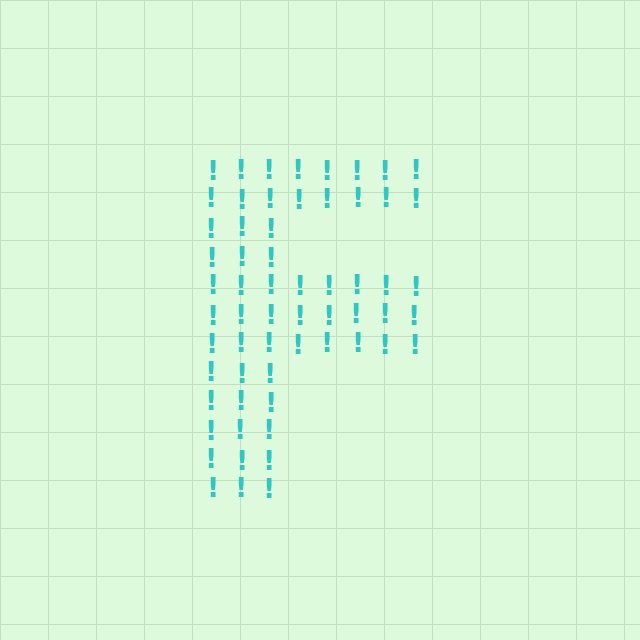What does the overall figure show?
The overall figure shows the letter F.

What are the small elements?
The small elements are exclamation marks.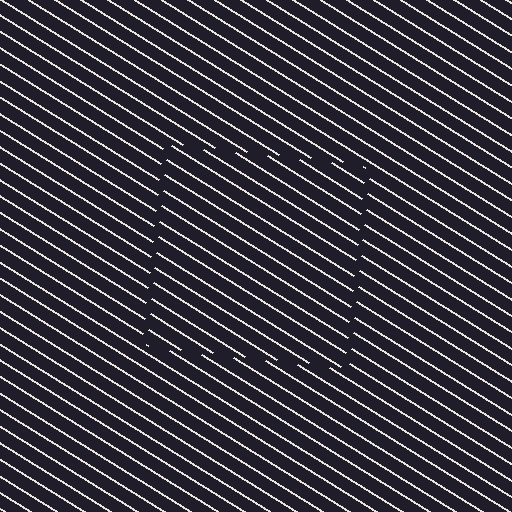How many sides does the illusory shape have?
4 sides — the line-ends trace a square.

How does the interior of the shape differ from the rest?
The interior of the shape contains the same grating, shifted by half a period — the contour is defined by the phase discontinuity where line-ends from the inner and outer gratings abut.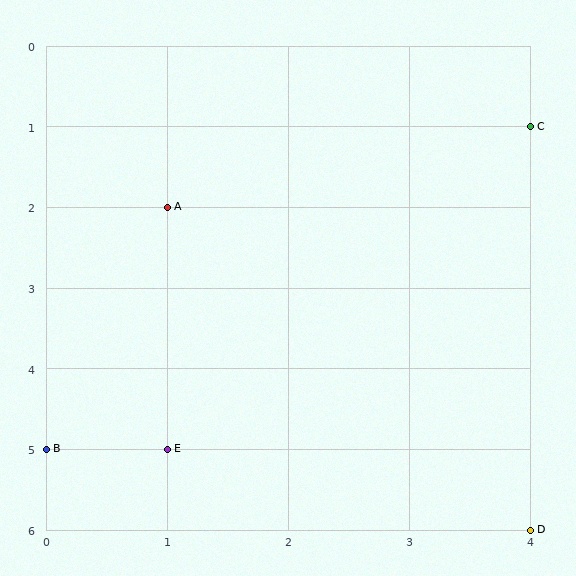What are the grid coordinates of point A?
Point A is at grid coordinates (1, 2).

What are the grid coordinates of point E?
Point E is at grid coordinates (1, 5).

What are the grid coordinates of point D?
Point D is at grid coordinates (4, 6).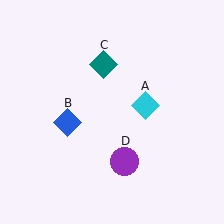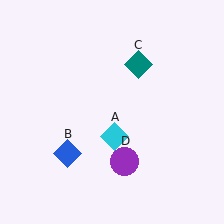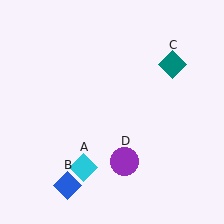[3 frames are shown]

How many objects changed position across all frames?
3 objects changed position: cyan diamond (object A), blue diamond (object B), teal diamond (object C).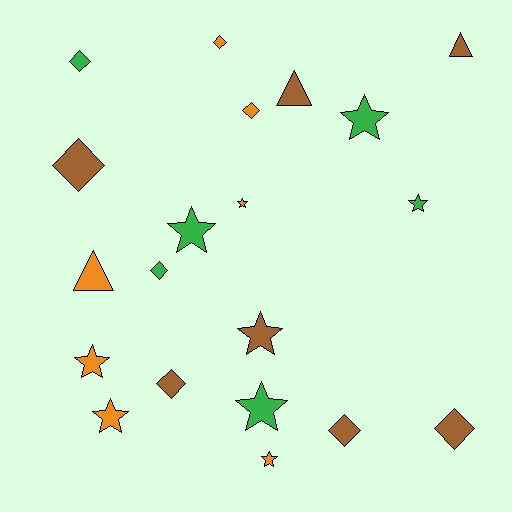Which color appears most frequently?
Orange, with 7 objects.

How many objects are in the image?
There are 20 objects.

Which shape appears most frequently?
Star, with 9 objects.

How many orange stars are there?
There are 4 orange stars.